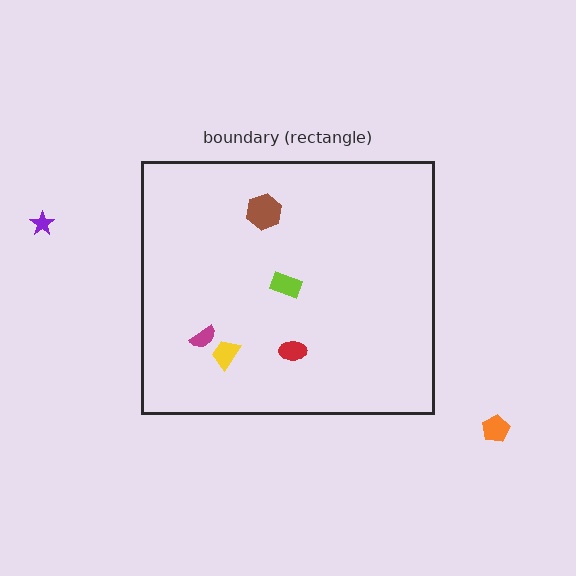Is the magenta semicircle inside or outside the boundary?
Inside.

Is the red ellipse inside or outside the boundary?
Inside.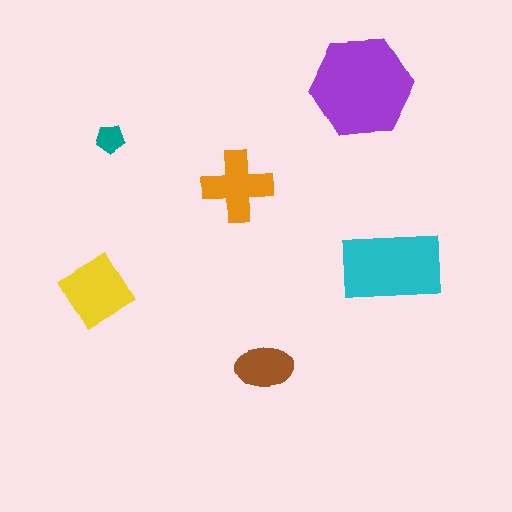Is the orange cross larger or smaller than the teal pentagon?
Larger.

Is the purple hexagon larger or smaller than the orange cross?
Larger.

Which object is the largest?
The purple hexagon.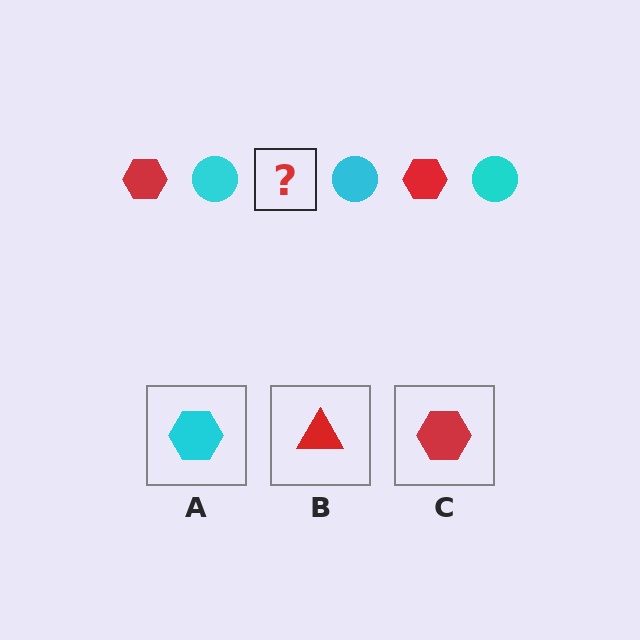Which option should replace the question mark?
Option C.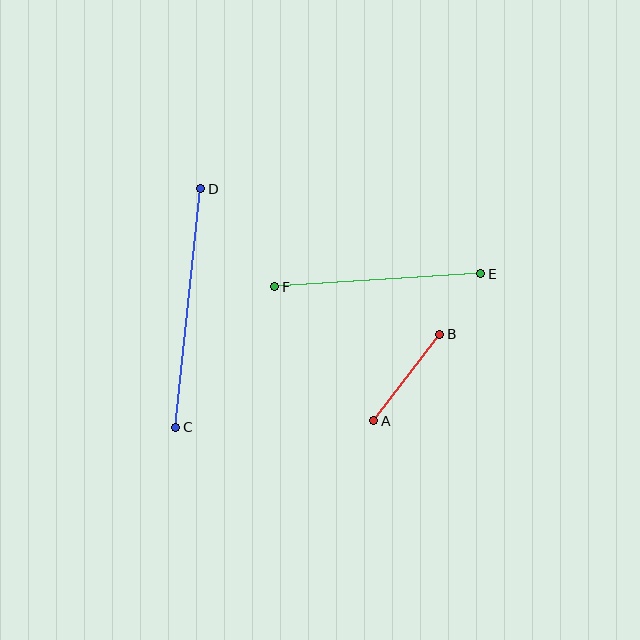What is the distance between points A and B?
The distance is approximately 109 pixels.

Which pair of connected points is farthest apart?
Points C and D are farthest apart.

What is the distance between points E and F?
The distance is approximately 206 pixels.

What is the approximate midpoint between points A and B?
The midpoint is at approximately (407, 378) pixels.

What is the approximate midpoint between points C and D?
The midpoint is at approximately (188, 308) pixels.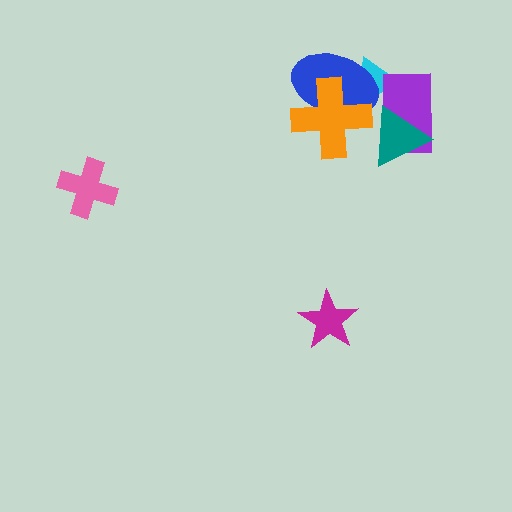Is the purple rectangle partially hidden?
Yes, it is partially covered by another shape.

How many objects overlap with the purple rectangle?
2 objects overlap with the purple rectangle.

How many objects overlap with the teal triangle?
1 object overlaps with the teal triangle.